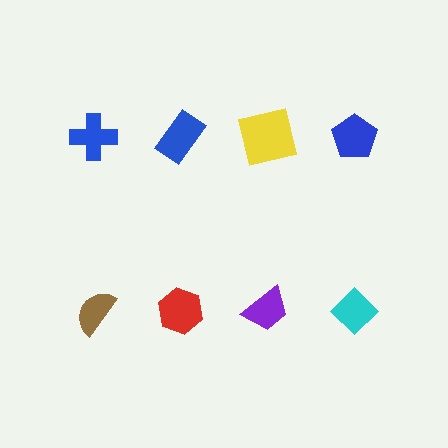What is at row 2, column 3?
A purple trapezoid.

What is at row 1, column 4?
A blue pentagon.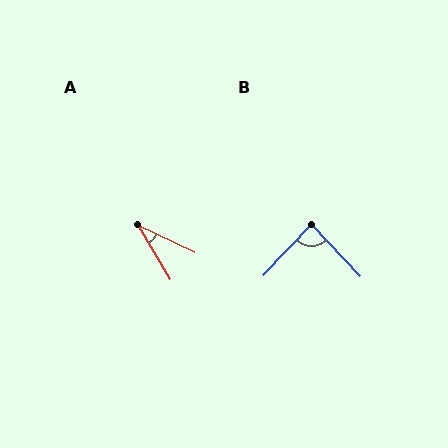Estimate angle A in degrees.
Approximately 33 degrees.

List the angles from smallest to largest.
A (33°), B (87°).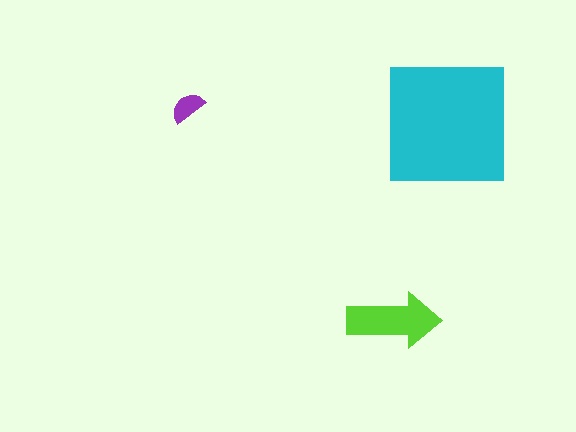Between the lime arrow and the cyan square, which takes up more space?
The cyan square.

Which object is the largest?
The cyan square.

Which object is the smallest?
The purple semicircle.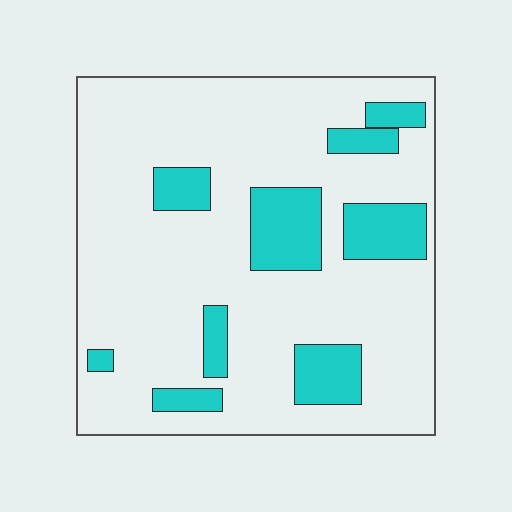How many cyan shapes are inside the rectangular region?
9.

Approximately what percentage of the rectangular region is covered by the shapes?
Approximately 20%.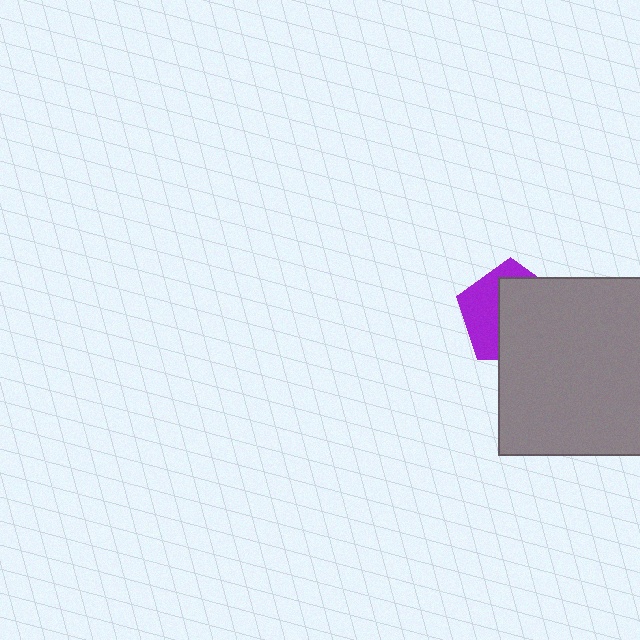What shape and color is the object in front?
The object in front is a gray rectangle.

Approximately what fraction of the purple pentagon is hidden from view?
Roughly 60% of the purple pentagon is hidden behind the gray rectangle.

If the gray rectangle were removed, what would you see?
You would see the complete purple pentagon.